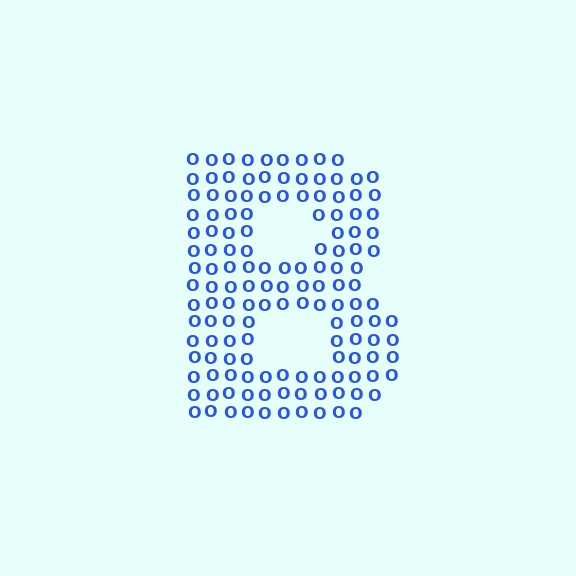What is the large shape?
The large shape is the letter B.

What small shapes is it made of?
It is made of small letter O's.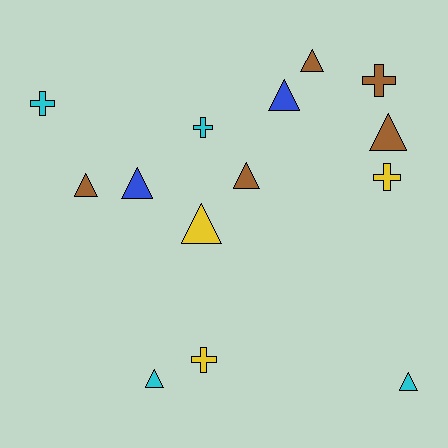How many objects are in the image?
There are 14 objects.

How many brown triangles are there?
There are 4 brown triangles.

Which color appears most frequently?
Brown, with 5 objects.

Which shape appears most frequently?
Triangle, with 9 objects.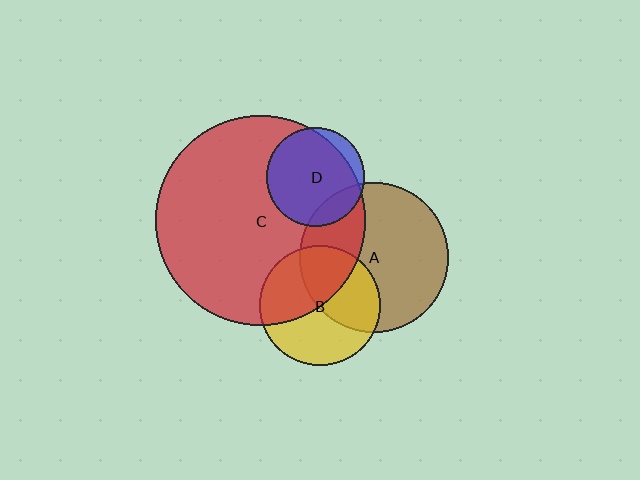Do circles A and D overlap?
Yes.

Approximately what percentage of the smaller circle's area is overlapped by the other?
Approximately 15%.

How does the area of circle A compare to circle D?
Approximately 2.3 times.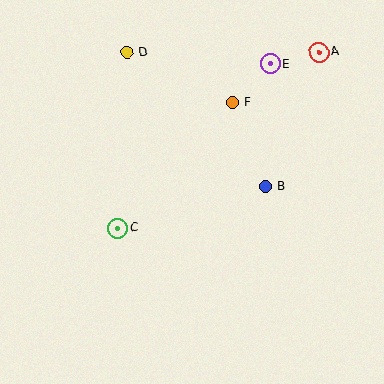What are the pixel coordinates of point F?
Point F is at (232, 102).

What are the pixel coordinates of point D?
Point D is at (127, 52).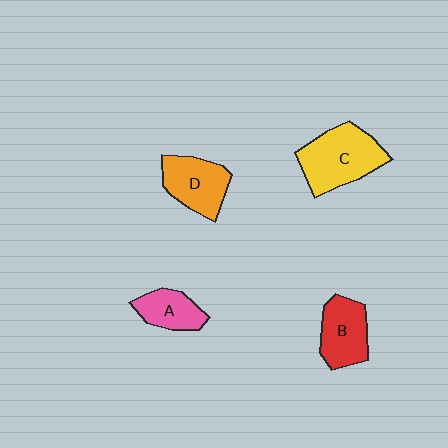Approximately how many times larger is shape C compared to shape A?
Approximately 1.9 times.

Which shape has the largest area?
Shape C (yellow).